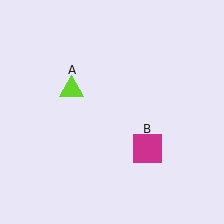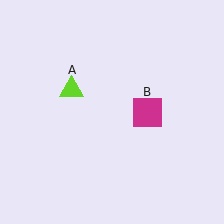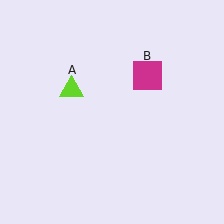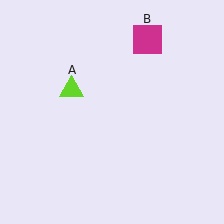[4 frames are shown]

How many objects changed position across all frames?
1 object changed position: magenta square (object B).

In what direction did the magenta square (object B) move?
The magenta square (object B) moved up.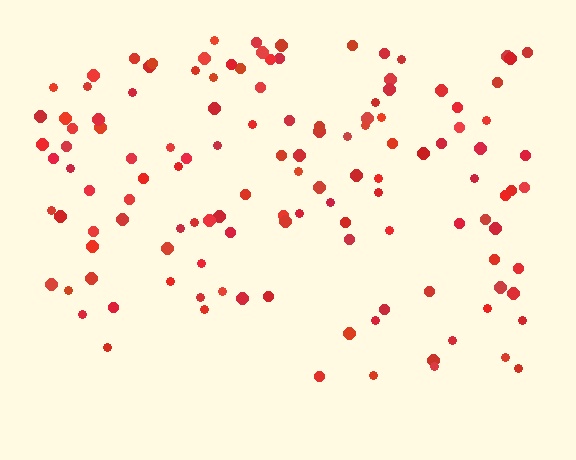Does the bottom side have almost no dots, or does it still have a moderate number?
Still a moderate number, just noticeably fewer than the top.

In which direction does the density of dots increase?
From bottom to top, with the top side densest.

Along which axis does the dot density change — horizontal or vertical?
Vertical.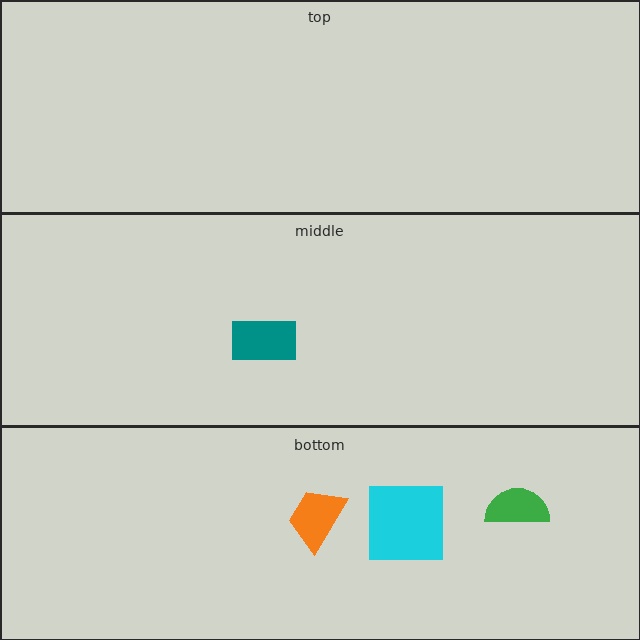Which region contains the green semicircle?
The bottom region.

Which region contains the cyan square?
The bottom region.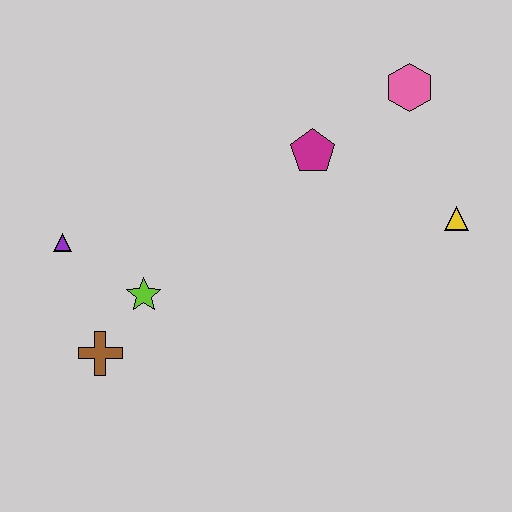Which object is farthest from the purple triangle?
The yellow triangle is farthest from the purple triangle.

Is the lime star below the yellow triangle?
Yes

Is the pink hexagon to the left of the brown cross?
No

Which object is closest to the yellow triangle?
The pink hexagon is closest to the yellow triangle.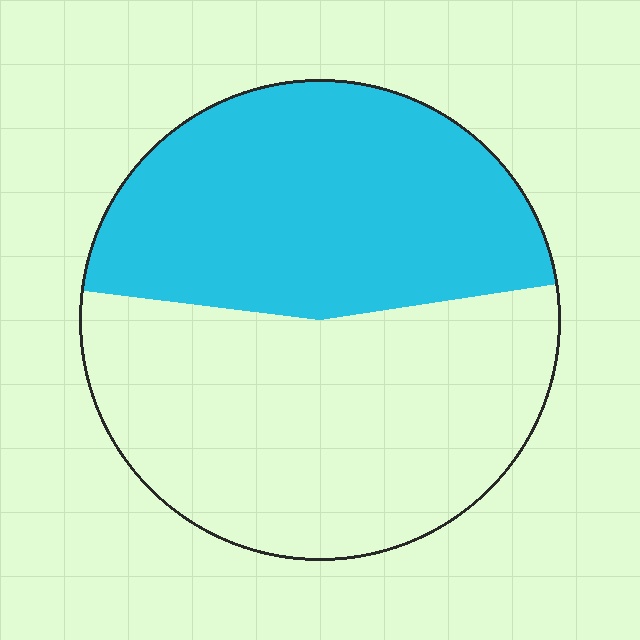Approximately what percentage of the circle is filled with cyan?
Approximately 45%.